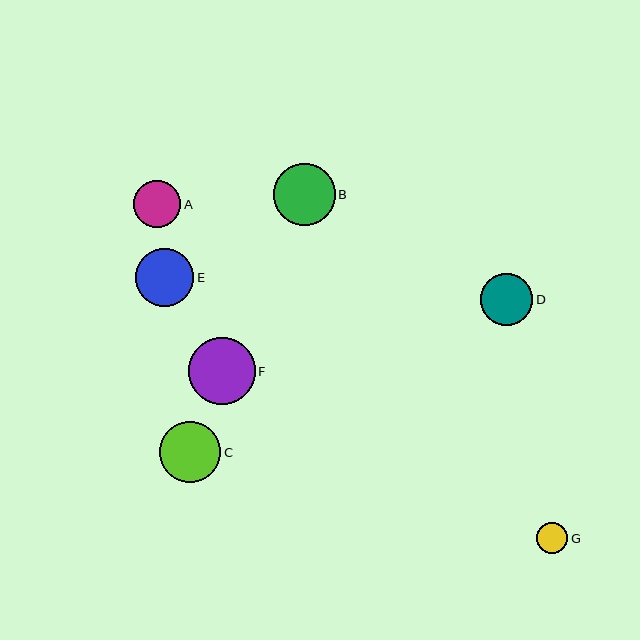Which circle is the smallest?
Circle G is the smallest with a size of approximately 31 pixels.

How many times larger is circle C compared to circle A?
Circle C is approximately 1.3 times the size of circle A.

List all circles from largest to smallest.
From largest to smallest: F, B, C, E, D, A, G.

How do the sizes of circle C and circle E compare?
Circle C and circle E are approximately the same size.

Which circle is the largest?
Circle F is the largest with a size of approximately 67 pixels.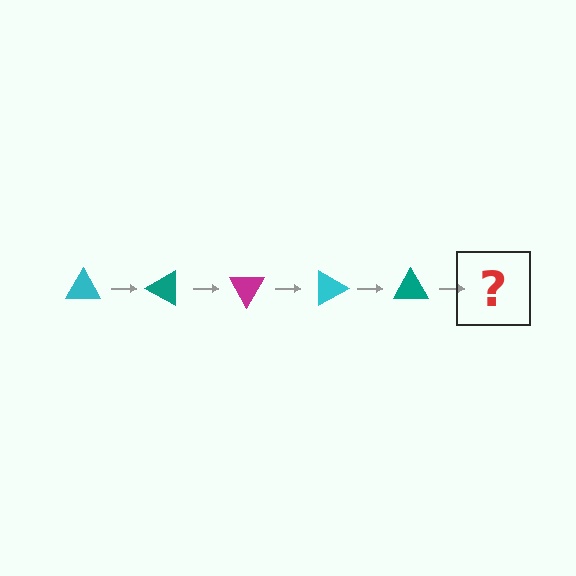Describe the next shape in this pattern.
It should be a magenta triangle, rotated 150 degrees from the start.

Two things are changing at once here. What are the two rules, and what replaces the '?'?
The two rules are that it rotates 30 degrees each step and the color cycles through cyan, teal, and magenta. The '?' should be a magenta triangle, rotated 150 degrees from the start.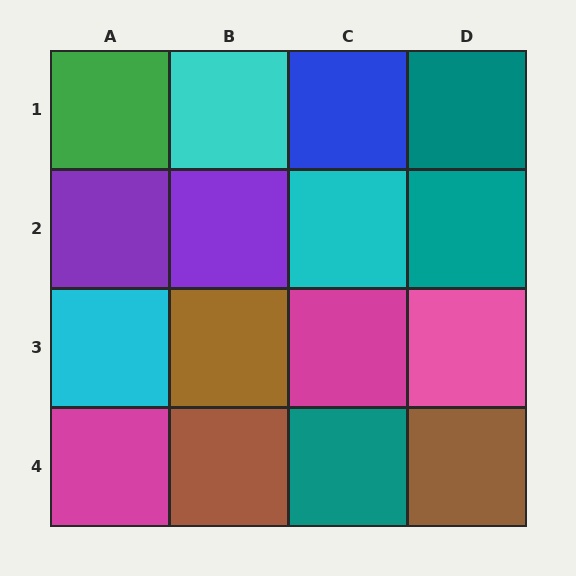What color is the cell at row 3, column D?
Pink.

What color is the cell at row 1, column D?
Teal.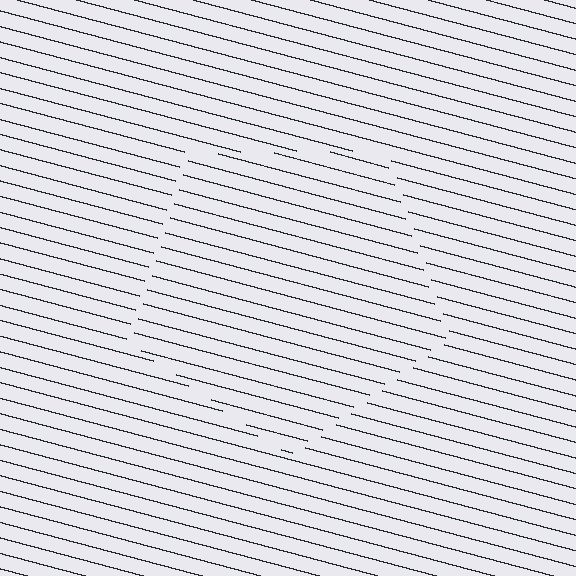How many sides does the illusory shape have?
5 sides — the line-ends trace a pentagon.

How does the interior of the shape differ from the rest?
The interior of the shape contains the same grating, shifted by half a period — the contour is defined by the phase discontinuity where line-ends from the inner and outer gratings abut.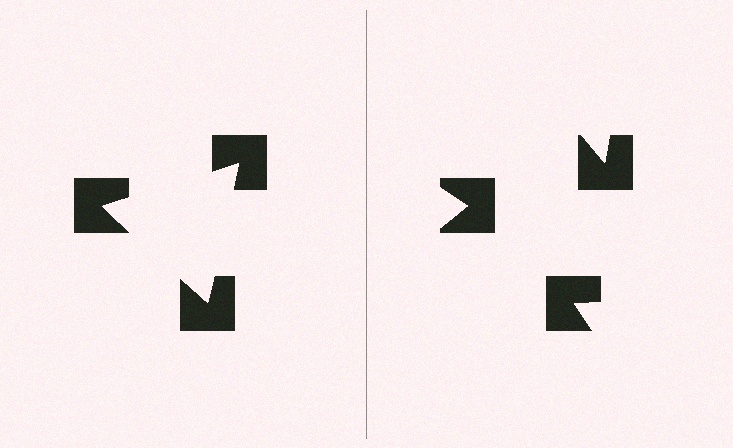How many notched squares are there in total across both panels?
6 — 3 on each side.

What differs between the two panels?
The notched squares are positioned identically on both sides; only the wedge orientations differ. On the left they align to a triangle; on the right they are misaligned.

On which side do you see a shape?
An illusory triangle appears on the left side. On the right side the wedge cuts are rotated, so no coherent shape forms.